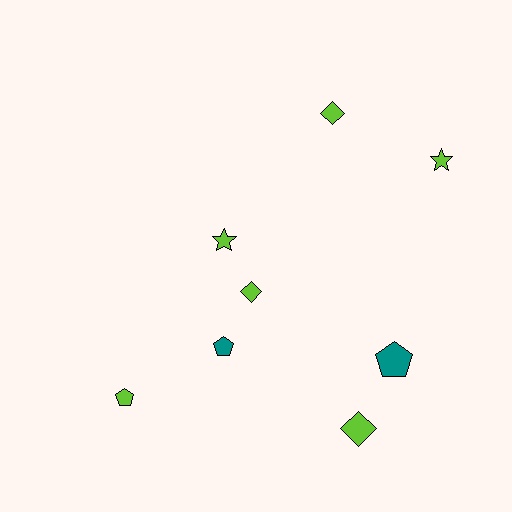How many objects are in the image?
There are 8 objects.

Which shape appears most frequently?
Diamond, with 3 objects.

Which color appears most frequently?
Lime, with 6 objects.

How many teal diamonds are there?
There are no teal diamonds.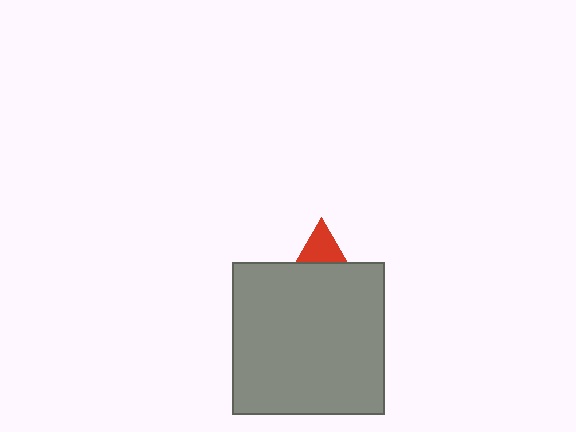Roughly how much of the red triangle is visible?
A small part of it is visible (roughly 32%).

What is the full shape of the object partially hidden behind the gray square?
The partially hidden object is a red triangle.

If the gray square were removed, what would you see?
You would see the complete red triangle.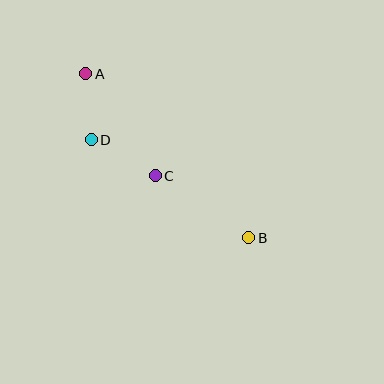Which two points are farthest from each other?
Points A and B are farthest from each other.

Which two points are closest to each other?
Points A and D are closest to each other.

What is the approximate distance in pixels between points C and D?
The distance between C and D is approximately 74 pixels.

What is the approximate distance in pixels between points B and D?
The distance between B and D is approximately 185 pixels.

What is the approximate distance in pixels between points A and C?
The distance between A and C is approximately 124 pixels.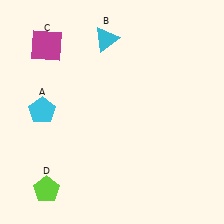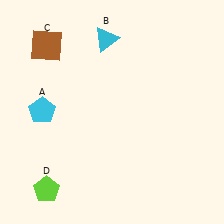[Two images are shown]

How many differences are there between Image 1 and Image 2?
There is 1 difference between the two images.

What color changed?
The square (C) changed from magenta in Image 1 to brown in Image 2.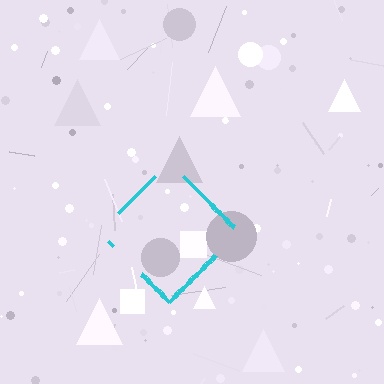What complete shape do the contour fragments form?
The contour fragments form a diamond.